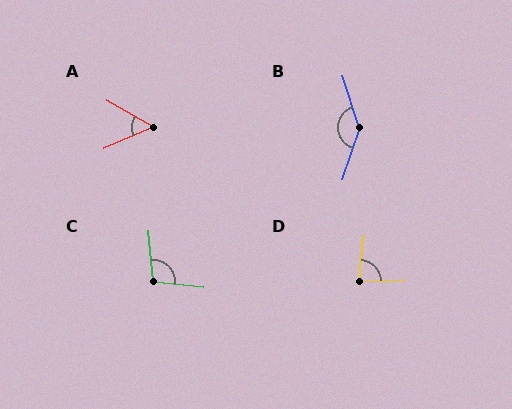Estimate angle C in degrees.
Approximately 101 degrees.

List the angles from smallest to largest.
A (53°), D (82°), C (101°), B (144°).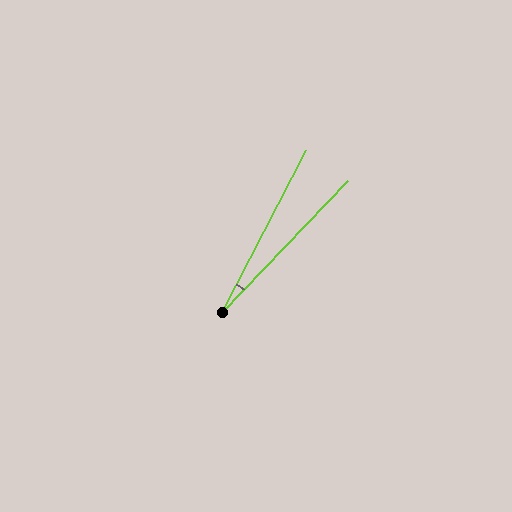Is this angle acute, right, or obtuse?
It is acute.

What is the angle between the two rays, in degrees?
Approximately 16 degrees.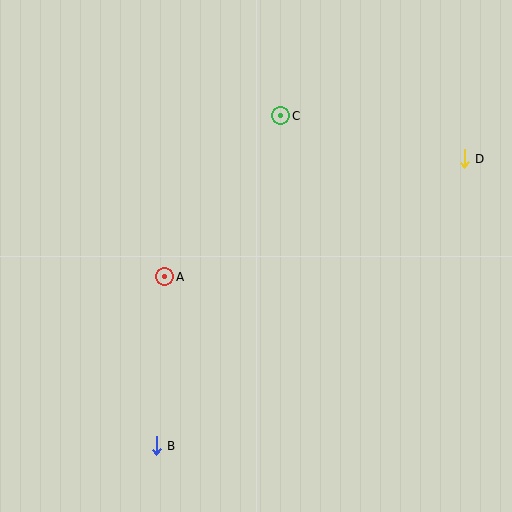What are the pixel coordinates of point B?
Point B is at (156, 446).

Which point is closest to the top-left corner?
Point C is closest to the top-left corner.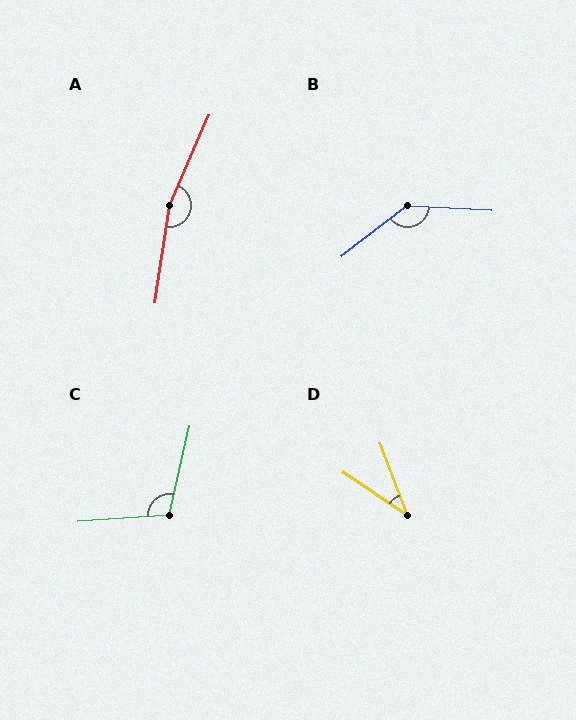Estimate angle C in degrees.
Approximately 107 degrees.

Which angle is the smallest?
D, at approximately 35 degrees.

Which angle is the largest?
A, at approximately 165 degrees.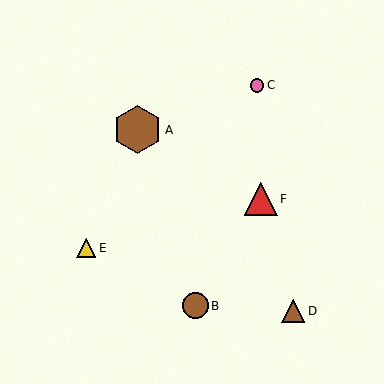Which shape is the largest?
The brown hexagon (labeled A) is the largest.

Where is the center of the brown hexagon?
The center of the brown hexagon is at (138, 130).